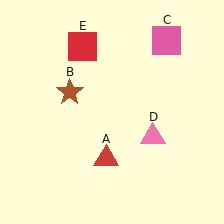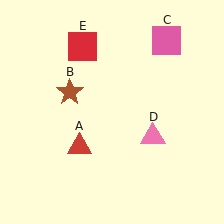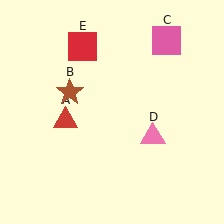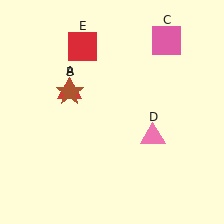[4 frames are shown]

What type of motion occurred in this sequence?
The red triangle (object A) rotated clockwise around the center of the scene.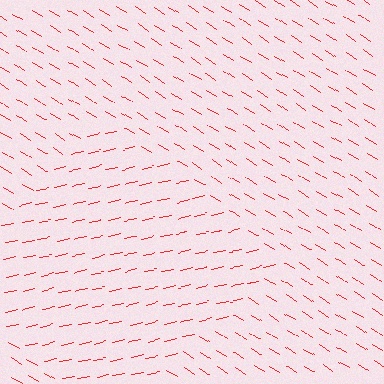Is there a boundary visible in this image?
Yes, there is a texture boundary formed by a change in line orientation.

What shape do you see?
I see a diamond.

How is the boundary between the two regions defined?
The boundary is defined purely by a change in line orientation (approximately 45 degrees difference). All lines are the same color and thickness.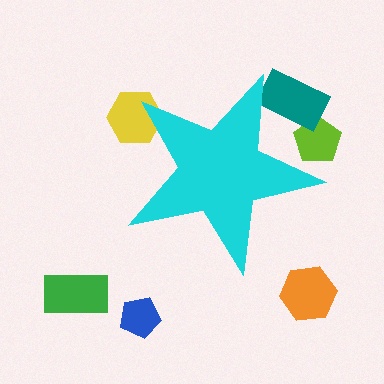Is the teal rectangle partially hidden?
Yes, the teal rectangle is partially hidden behind the cyan star.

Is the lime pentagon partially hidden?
Yes, the lime pentagon is partially hidden behind the cyan star.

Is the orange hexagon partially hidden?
No, the orange hexagon is fully visible.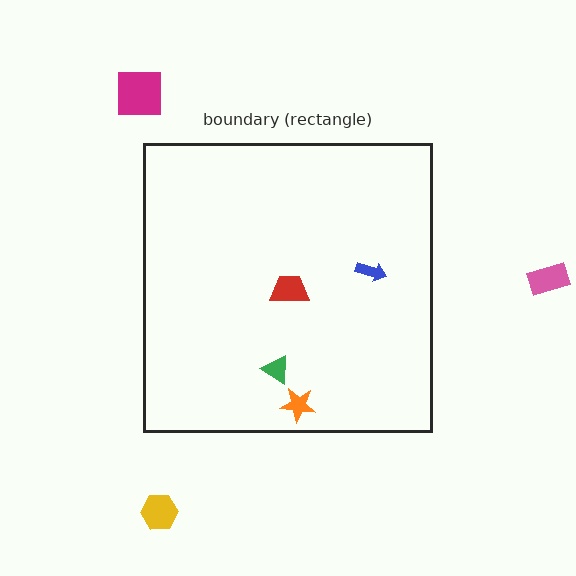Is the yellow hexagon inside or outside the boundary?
Outside.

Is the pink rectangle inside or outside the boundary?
Outside.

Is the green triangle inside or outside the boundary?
Inside.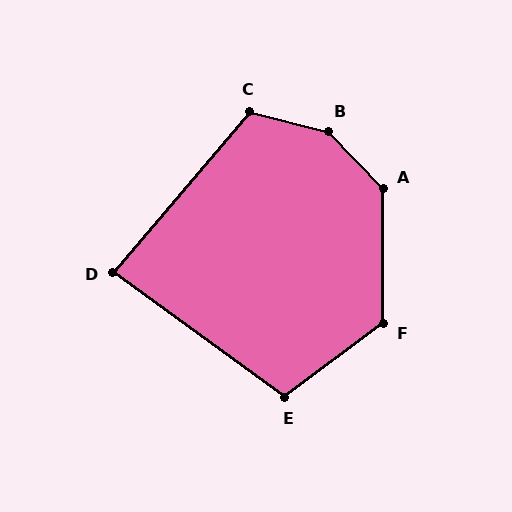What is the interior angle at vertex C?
Approximately 117 degrees (obtuse).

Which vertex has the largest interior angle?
B, at approximately 148 degrees.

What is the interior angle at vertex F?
Approximately 127 degrees (obtuse).